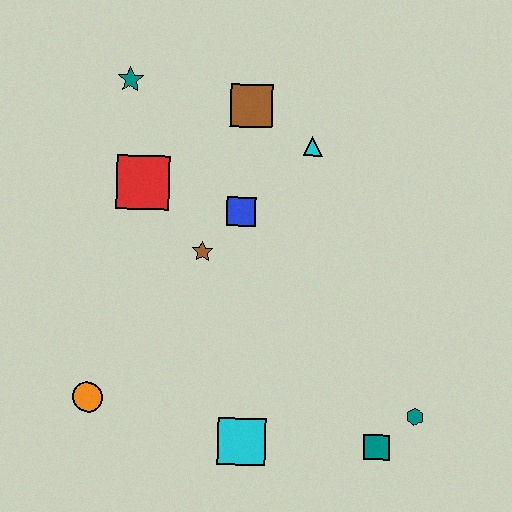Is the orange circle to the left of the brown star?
Yes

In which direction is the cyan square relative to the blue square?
The cyan square is below the blue square.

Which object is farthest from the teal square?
The teal star is farthest from the teal square.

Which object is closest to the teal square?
The teal hexagon is closest to the teal square.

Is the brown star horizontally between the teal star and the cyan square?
Yes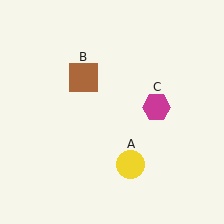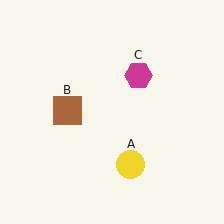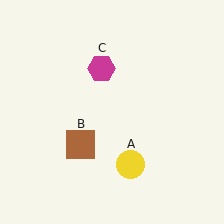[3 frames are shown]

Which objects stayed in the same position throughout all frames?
Yellow circle (object A) remained stationary.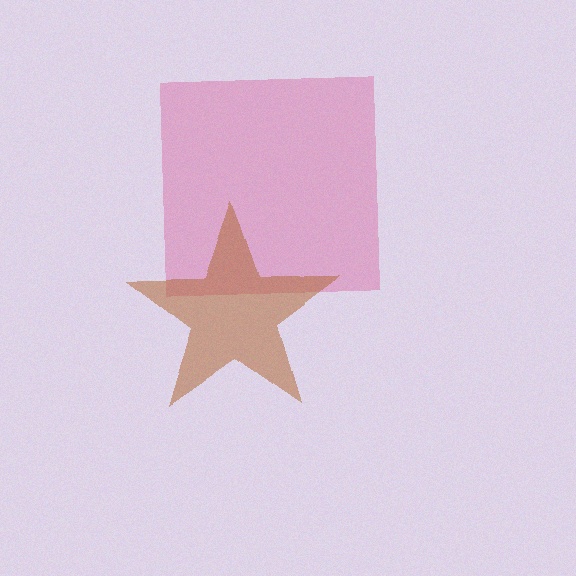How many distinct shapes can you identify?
There are 2 distinct shapes: a pink square, a brown star.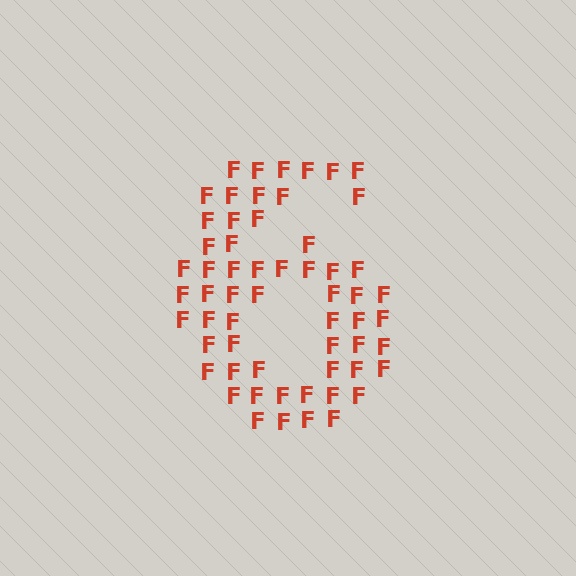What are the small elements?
The small elements are letter F's.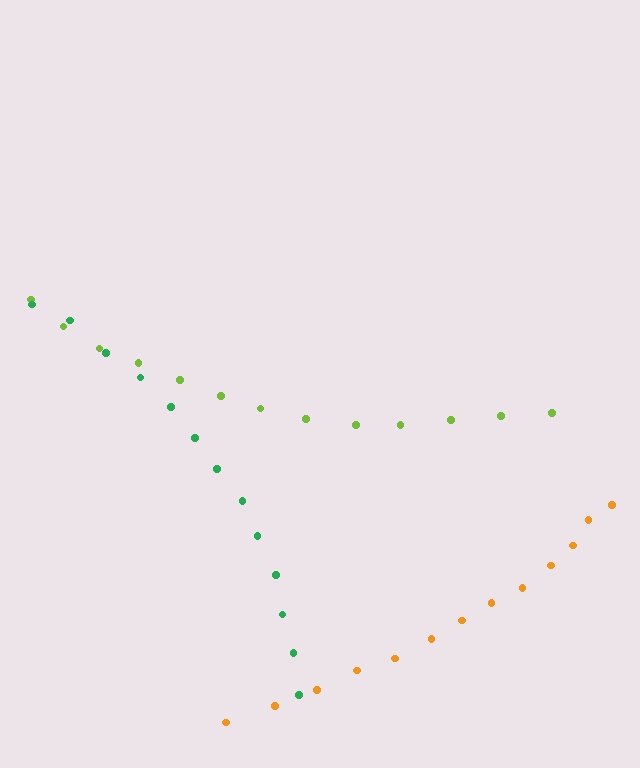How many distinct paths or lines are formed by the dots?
There are 3 distinct paths.